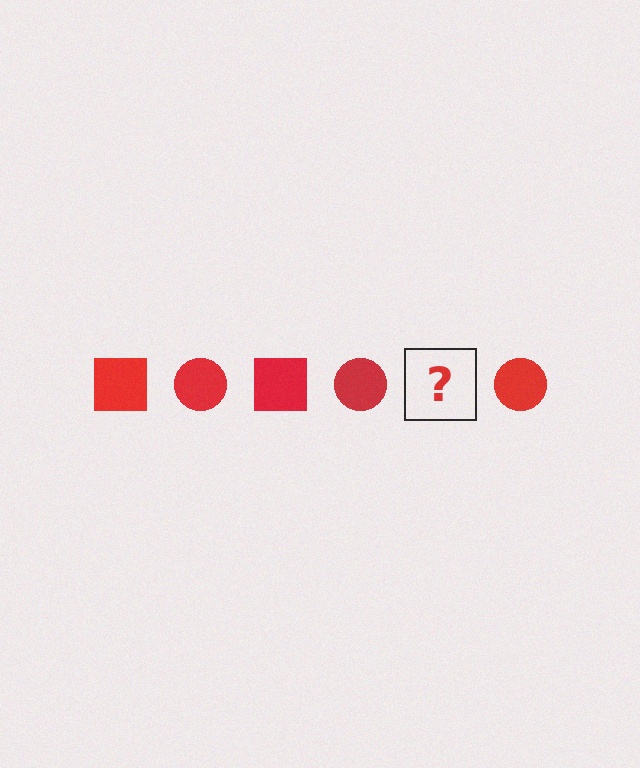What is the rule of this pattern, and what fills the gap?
The rule is that the pattern cycles through square, circle shapes in red. The gap should be filled with a red square.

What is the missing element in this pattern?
The missing element is a red square.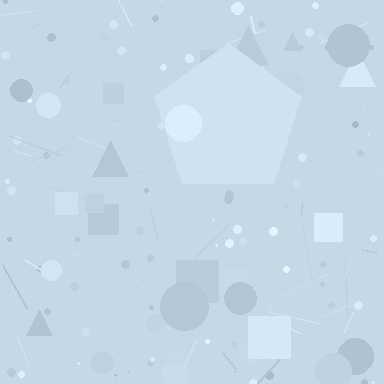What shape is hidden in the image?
A pentagon is hidden in the image.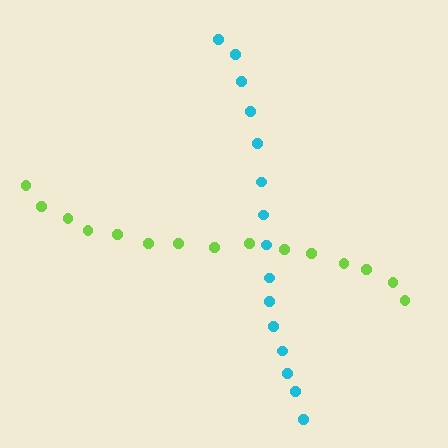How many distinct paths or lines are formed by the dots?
There are 2 distinct paths.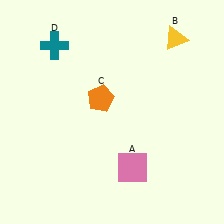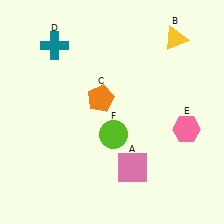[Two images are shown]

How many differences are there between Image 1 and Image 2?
There are 2 differences between the two images.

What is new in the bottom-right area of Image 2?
A pink hexagon (E) was added in the bottom-right area of Image 2.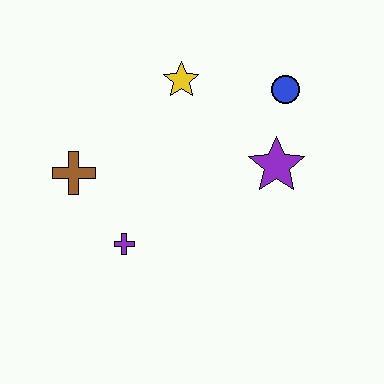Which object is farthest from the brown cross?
The blue circle is farthest from the brown cross.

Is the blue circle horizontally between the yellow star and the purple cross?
No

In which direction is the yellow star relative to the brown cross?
The yellow star is to the right of the brown cross.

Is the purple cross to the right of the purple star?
No